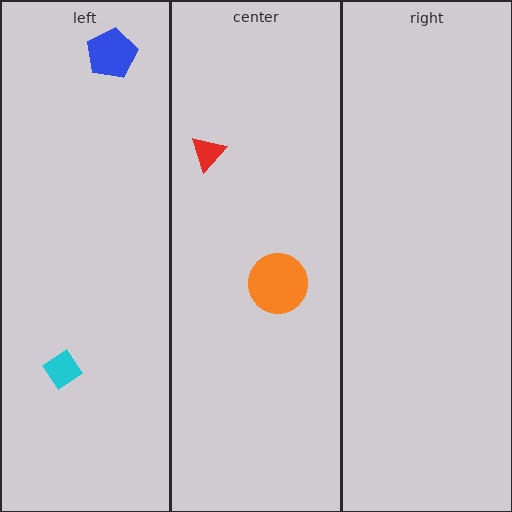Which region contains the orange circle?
The center region.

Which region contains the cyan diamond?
The left region.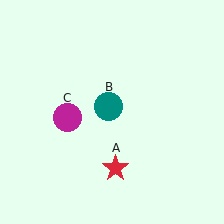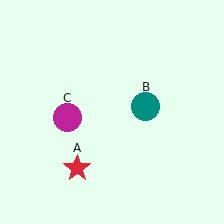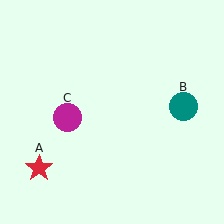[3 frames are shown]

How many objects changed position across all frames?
2 objects changed position: red star (object A), teal circle (object B).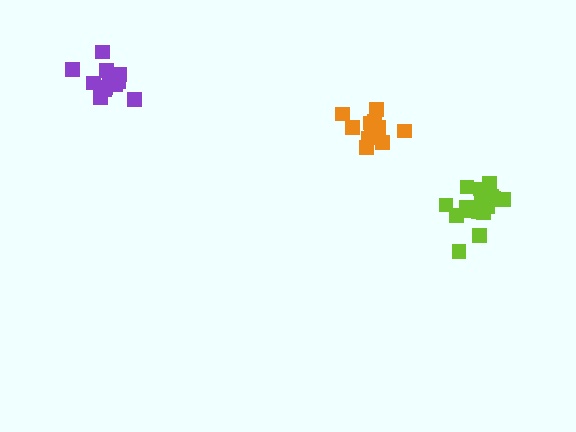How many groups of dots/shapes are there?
There are 3 groups.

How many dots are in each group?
Group 1: 18 dots, Group 2: 13 dots, Group 3: 12 dots (43 total).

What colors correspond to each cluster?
The clusters are colored: lime, orange, purple.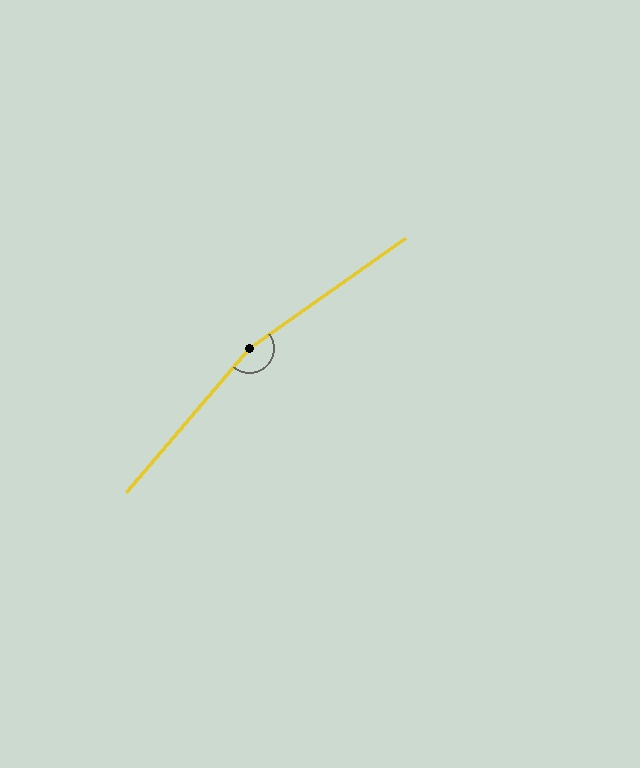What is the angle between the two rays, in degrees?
Approximately 166 degrees.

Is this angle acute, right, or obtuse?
It is obtuse.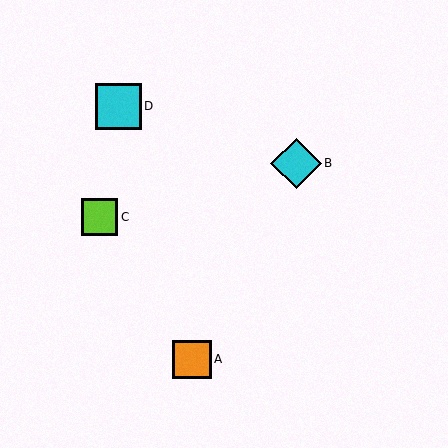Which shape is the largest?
The cyan diamond (labeled B) is the largest.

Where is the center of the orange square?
The center of the orange square is at (192, 359).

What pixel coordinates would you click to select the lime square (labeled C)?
Click at (100, 217) to select the lime square C.